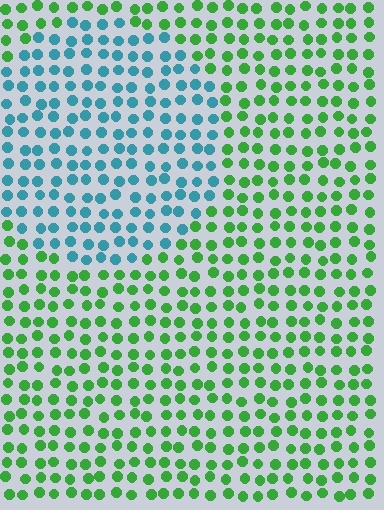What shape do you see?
I see a circle.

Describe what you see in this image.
The image is filled with small green elements in a uniform arrangement. A circle-shaped region is visible where the elements are tinted to a slightly different hue, forming a subtle color boundary.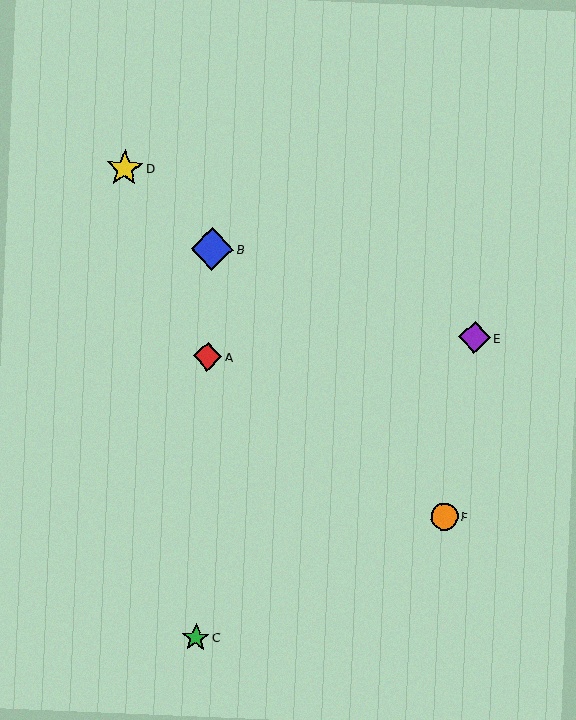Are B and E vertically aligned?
No, B is at x≈212 and E is at x≈474.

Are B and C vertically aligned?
Yes, both are at x≈212.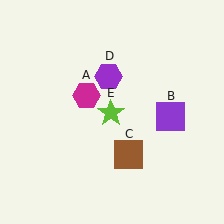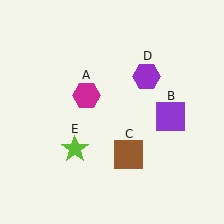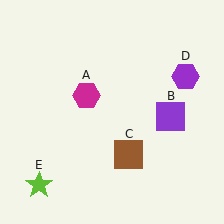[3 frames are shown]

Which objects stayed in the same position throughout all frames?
Magenta hexagon (object A) and purple square (object B) and brown square (object C) remained stationary.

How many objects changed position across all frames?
2 objects changed position: purple hexagon (object D), lime star (object E).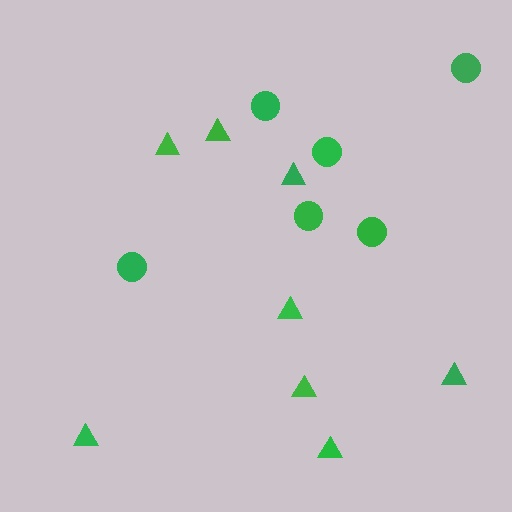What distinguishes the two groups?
There are 2 groups: one group of triangles (8) and one group of circles (6).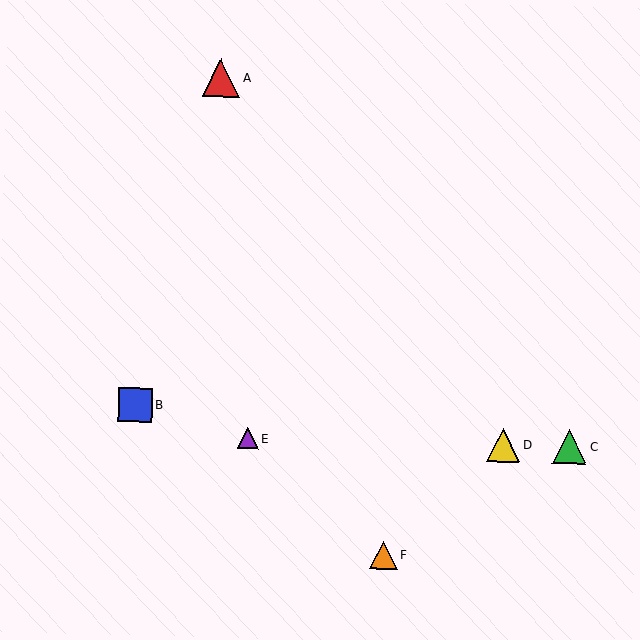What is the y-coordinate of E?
Object E is at y≈439.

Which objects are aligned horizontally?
Objects C, D, E are aligned horizontally.